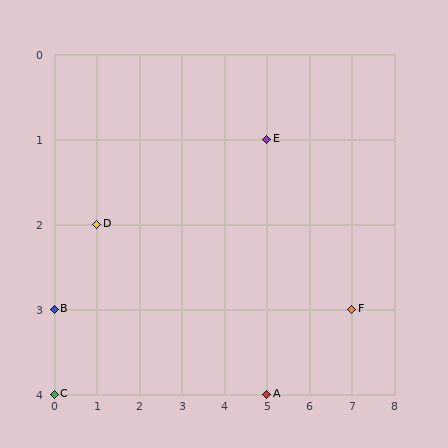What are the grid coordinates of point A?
Point A is at grid coordinates (5, 4).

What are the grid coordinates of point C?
Point C is at grid coordinates (0, 4).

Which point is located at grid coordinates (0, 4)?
Point C is at (0, 4).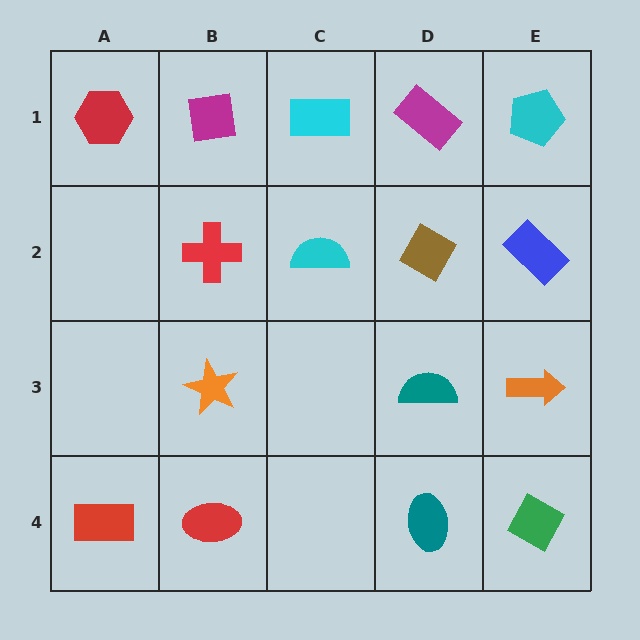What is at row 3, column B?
An orange star.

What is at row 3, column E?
An orange arrow.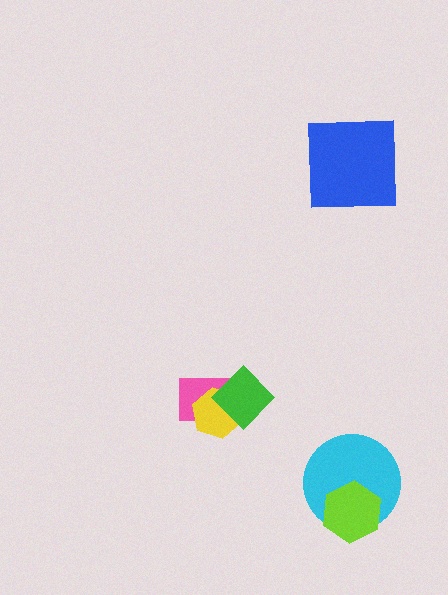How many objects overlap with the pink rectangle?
2 objects overlap with the pink rectangle.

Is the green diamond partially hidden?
No, no other shape covers it.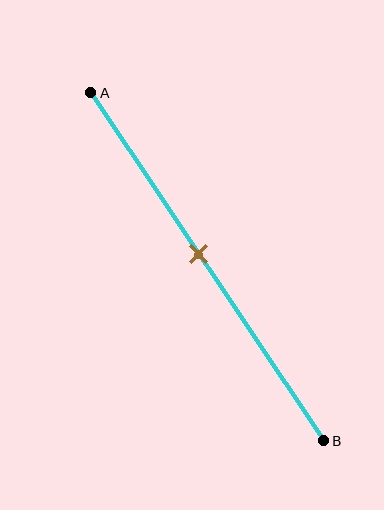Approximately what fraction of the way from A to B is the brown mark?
The brown mark is approximately 45% of the way from A to B.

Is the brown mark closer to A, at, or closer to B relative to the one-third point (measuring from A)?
The brown mark is closer to point B than the one-third point of segment AB.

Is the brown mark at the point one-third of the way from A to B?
No, the mark is at about 45% from A, not at the 33% one-third point.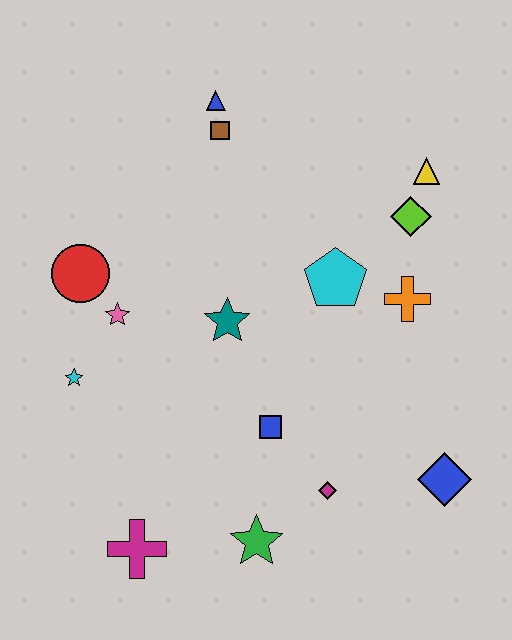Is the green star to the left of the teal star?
No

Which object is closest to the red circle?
The pink star is closest to the red circle.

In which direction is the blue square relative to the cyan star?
The blue square is to the right of the cyan star.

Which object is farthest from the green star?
The blue triangle is farthest from the green star.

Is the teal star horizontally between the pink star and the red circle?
No